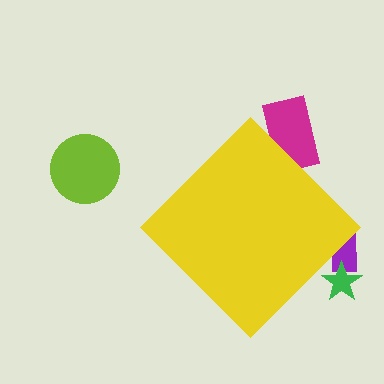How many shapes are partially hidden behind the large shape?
3 shapes are partially hidden.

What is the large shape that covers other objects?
A yellow diamond.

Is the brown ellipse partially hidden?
No, the brown ellipse is fully visible.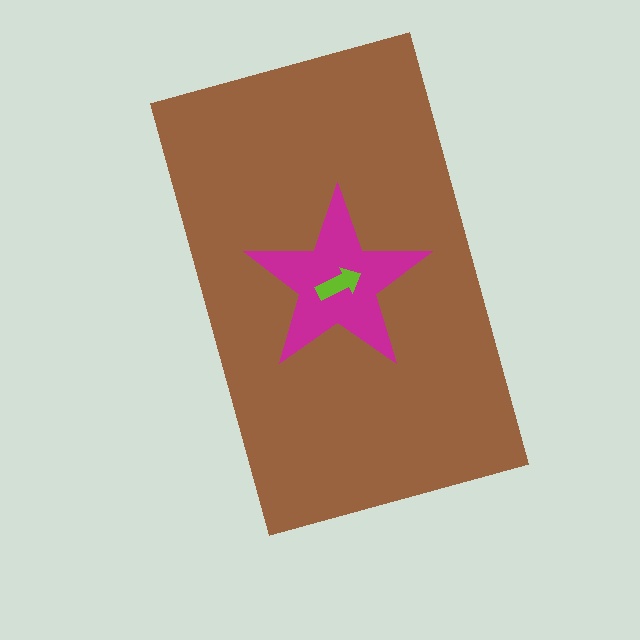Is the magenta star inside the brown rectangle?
Yes.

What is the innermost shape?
The lime arrow.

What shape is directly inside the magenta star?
The lime arrow.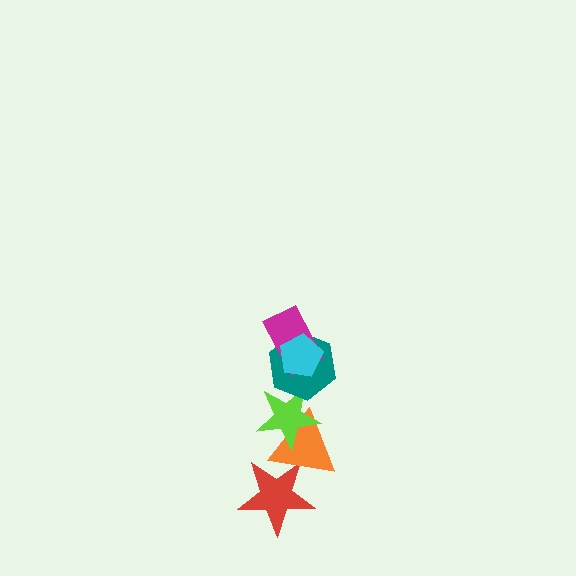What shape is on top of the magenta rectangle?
The cyan pentagon is on top of the magenta rectangle.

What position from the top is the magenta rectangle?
The magenta rectangle is 2nd from the top.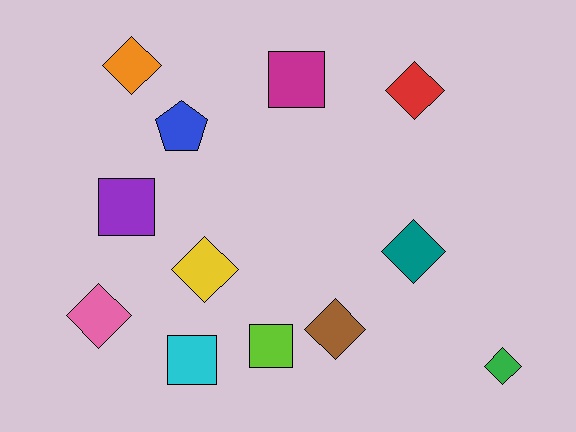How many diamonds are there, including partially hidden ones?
There are 7 diamonds.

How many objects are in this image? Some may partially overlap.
There are 12 objects.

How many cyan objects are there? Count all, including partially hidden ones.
There is 1 cyan object.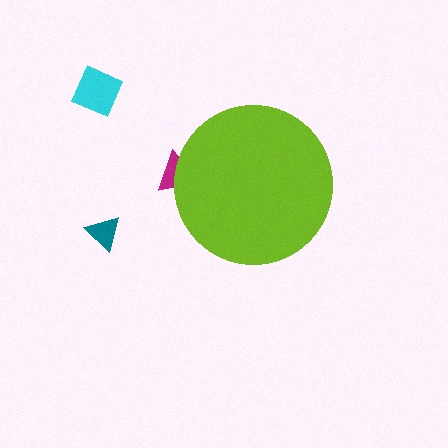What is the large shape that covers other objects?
A lime circle.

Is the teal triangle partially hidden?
No, the teal triangle is fully visible.